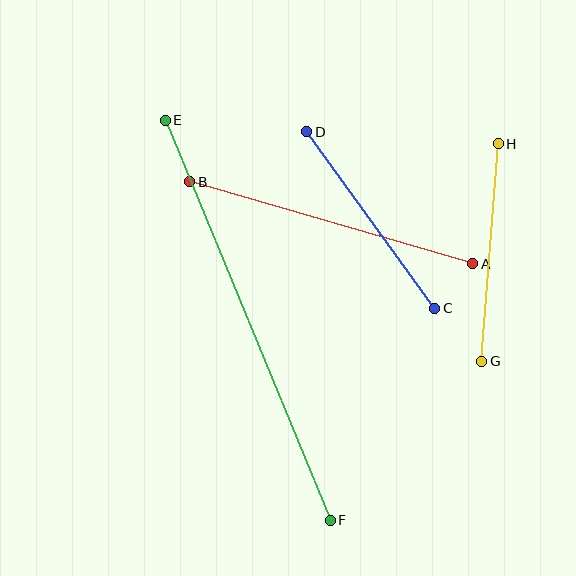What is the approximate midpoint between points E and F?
The midpoint is at approximately (248, 320) pixels.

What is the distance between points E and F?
The distance is approximately 432 pixels.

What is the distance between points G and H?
The distance is approximately 218 pixels.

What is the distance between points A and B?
The distance is approximately 295 pixels.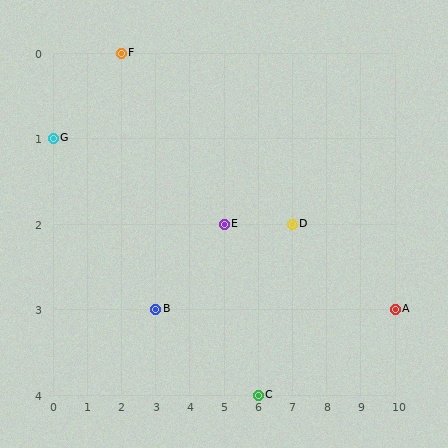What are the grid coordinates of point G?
Point G is at grid coordinates (0, 1).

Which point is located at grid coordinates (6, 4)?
Point C is at (6, 4).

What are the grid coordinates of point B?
Point B is at grid coordinates (3, 3).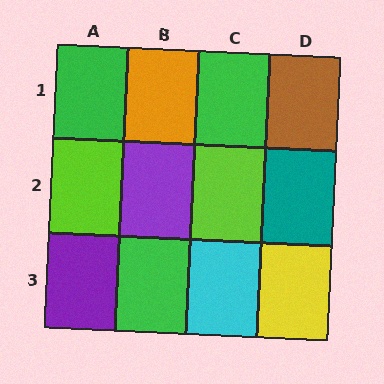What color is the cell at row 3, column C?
Cyan.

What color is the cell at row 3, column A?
Purple.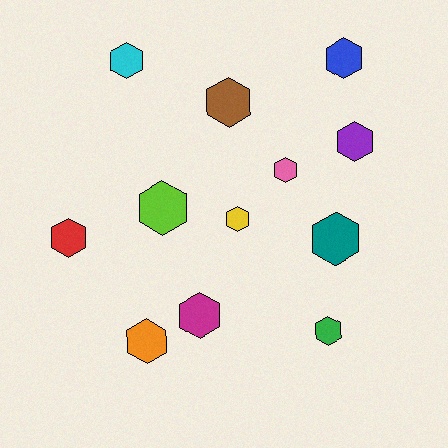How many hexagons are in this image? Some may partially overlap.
There are 12 hexagons.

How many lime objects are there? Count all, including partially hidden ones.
There is 1 lime object.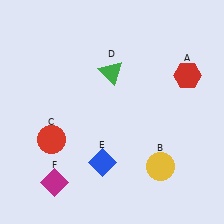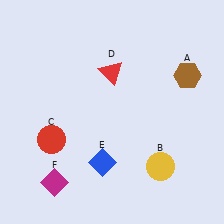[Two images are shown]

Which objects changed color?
A changed from red to brown. D changed from green to red.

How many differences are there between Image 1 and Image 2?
There are 2 differences between the two images.